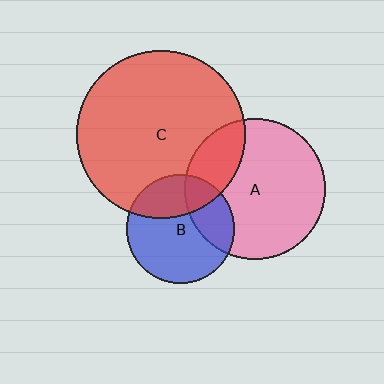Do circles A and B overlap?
Yes.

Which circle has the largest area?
Circle C (red).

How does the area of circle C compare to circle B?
Approximately 2.4 times.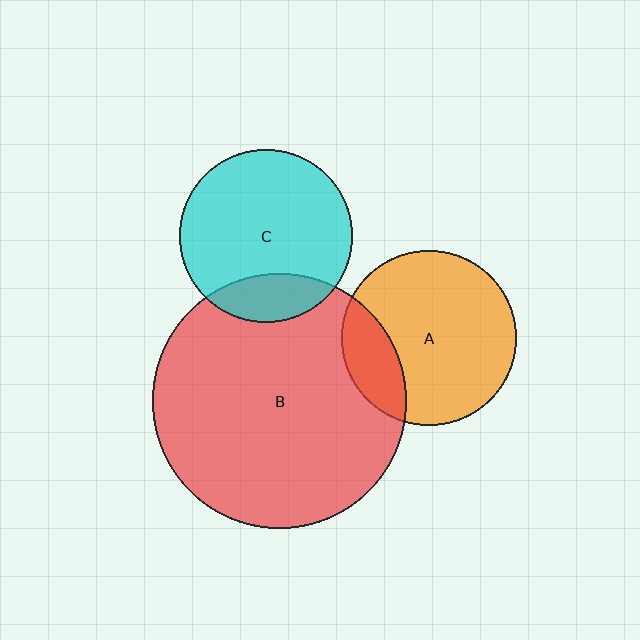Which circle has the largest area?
Circle B (red).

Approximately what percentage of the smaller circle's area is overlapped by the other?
Approximately 20%.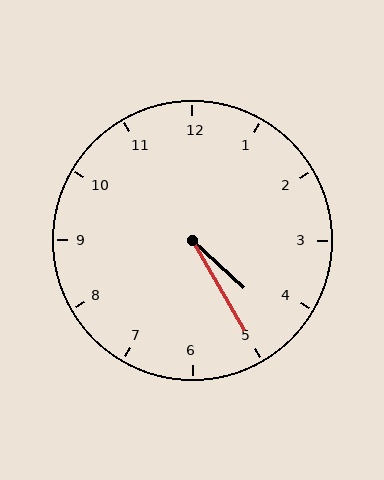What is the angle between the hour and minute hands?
Approximately 18 degrees.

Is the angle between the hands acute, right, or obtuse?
It is acute.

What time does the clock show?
4:25.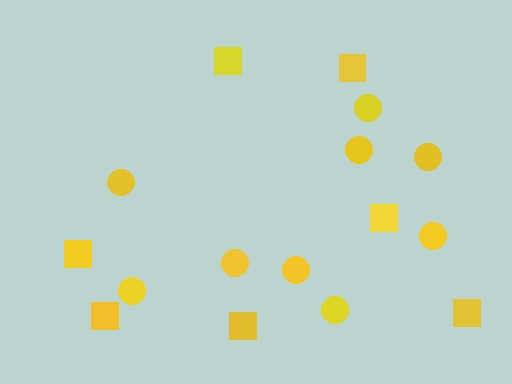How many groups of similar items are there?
There are 2 groups: one group of squares (7) and one group of circles (9).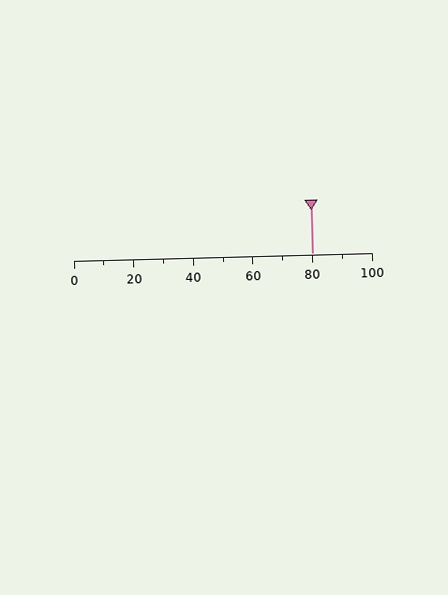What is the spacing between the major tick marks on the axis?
The major ticks are spaced 20 apart.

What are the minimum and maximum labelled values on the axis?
The axis runs from 0 to 100.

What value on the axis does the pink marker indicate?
The marker indicates approximately 80.